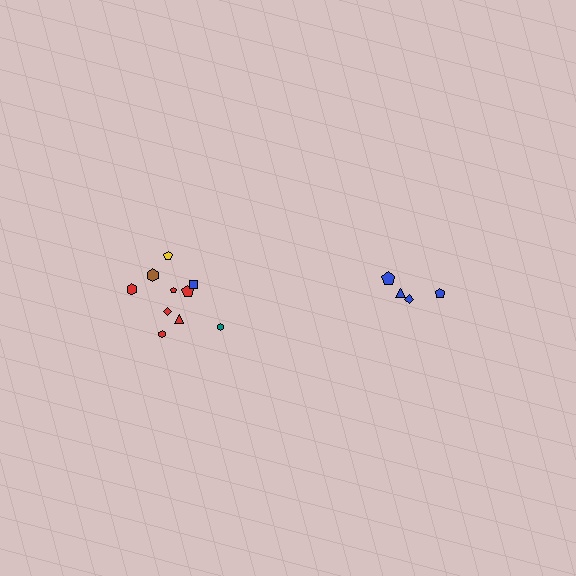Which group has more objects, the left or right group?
The left group.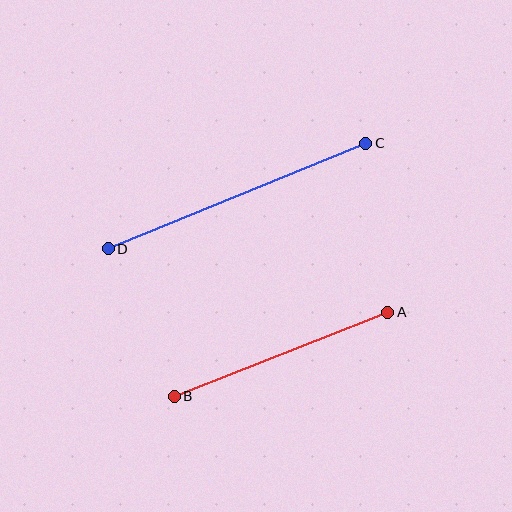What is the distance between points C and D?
The distance is approximately 278 pixels.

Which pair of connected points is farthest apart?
Points C and D are farthest apart.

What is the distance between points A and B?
The distance is approximately 229 pixels.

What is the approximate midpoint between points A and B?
The midpoint is at approximately (281, 354) pixels.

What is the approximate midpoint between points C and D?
The midpoint is at approximately (237, 196) pixels.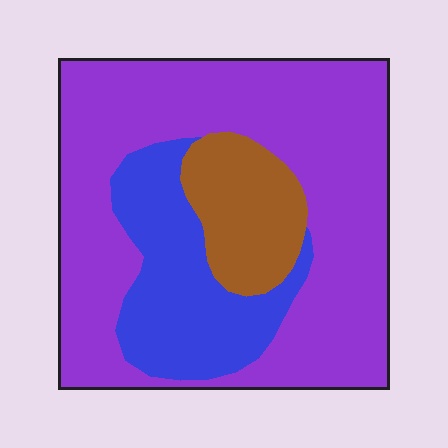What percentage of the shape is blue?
Blue covers around 20% of the shape.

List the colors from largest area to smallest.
From largest to smallest: purple, blue, brown.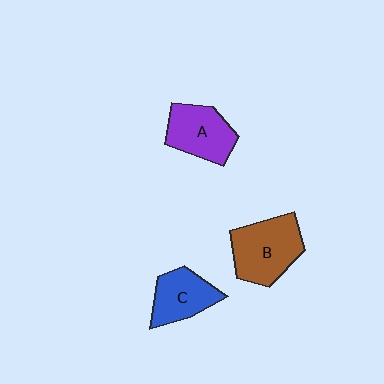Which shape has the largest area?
Shape B (brown).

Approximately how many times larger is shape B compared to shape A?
Approximately 1.2 times.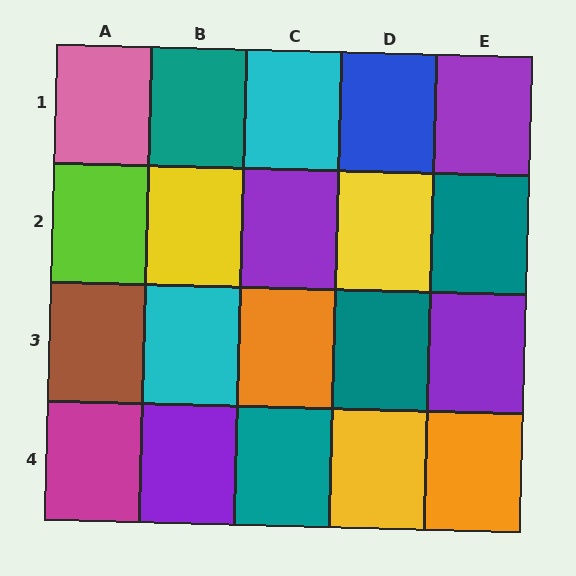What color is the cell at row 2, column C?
Purple.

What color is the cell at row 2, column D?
Yellow.